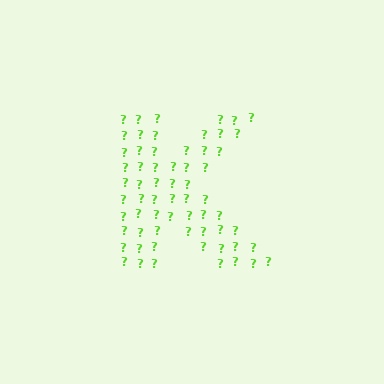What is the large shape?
The large shape is the letter K.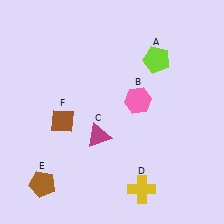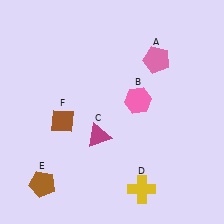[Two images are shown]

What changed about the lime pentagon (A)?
In Image 1, A is lime. In Image 2, it changed to pink.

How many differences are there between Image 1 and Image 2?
There is 1 difference between the two images.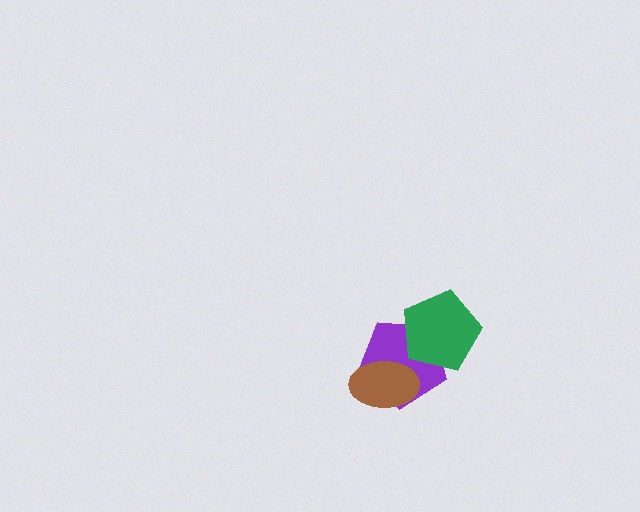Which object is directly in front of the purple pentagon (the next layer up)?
The brown ellipse is directly in front of the purple pentagon.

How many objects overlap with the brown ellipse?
1 object overlaps with the brown ellipse.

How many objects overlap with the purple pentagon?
2 objects overlap with the purple pentagon.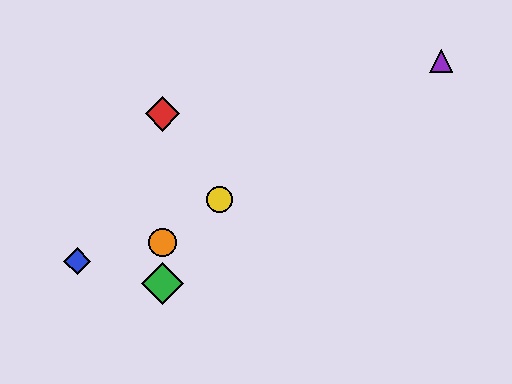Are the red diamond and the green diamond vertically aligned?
Yes, both are at x≈162.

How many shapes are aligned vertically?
3 shapes (the red diamond, the green diamond, the orange circle) are aligned vertically.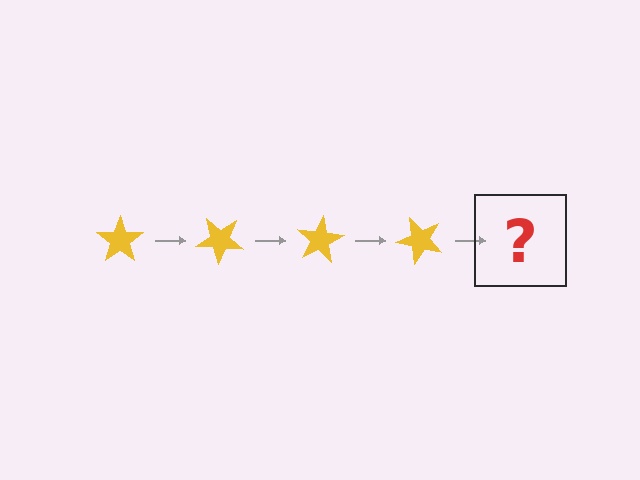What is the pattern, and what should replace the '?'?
The pattern is that the star rotates 40 degrees each step. The '?' should be a yellow star rotated 160 degrees.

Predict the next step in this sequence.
The next step is a yellow star rotated 160 degrees.